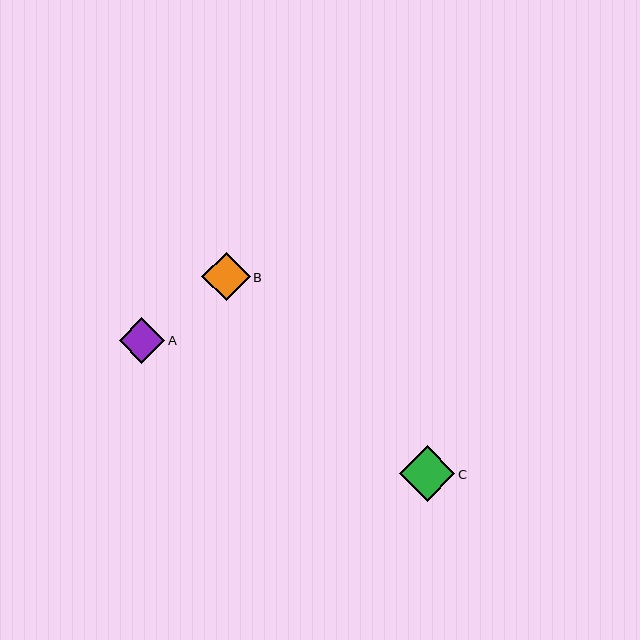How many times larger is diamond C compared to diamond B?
Diamond C is approximately 1.2 times the size of diamond B.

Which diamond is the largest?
Diamond C is the largest with a size of approximately 56 pixels.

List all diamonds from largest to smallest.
From largest to smallest: C, B, A.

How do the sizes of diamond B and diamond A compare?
Diamond B and diamond A are approximately the same size.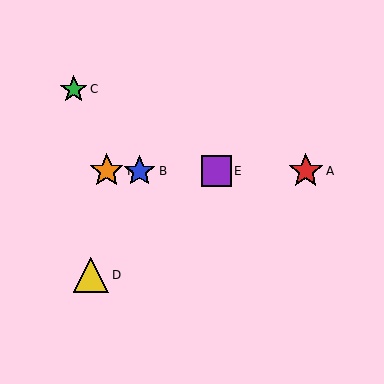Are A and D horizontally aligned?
No, A is at y≈171 and D is at y≈275.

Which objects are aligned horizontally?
Objects A, B, E, F are aligned horizontally.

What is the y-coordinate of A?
Object A is at y≈171.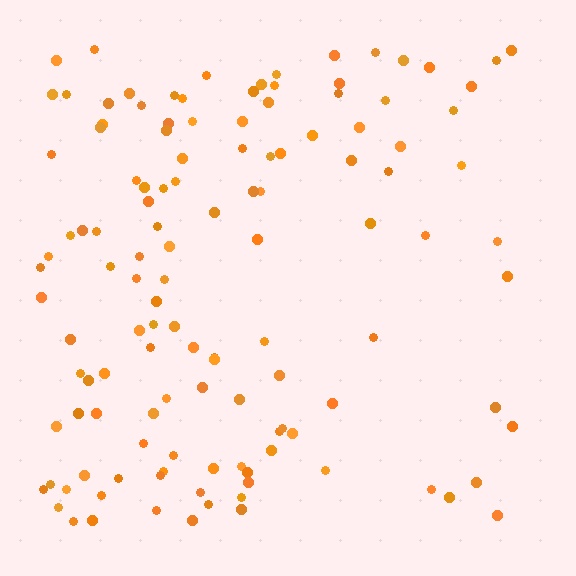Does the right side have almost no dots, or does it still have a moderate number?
Still a moderate number, just noticeably fewer than the left.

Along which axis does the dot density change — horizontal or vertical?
Horizontal.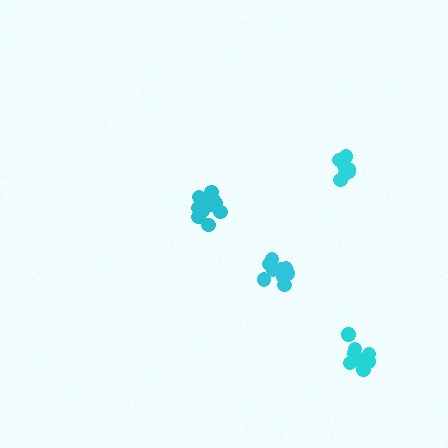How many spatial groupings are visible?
There are 4 spatial groupings.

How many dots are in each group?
Group 1: 12 dots, Group 2: 8 dots, Group 3: 10 dots, Group 4: 14 dots (44 total).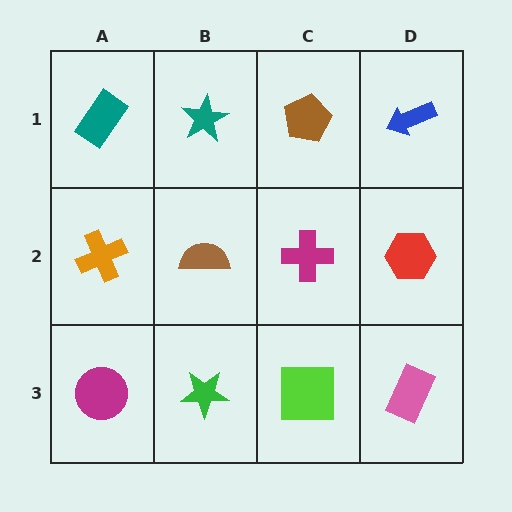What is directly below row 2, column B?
A green star.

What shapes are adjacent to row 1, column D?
A red hexagon (row 2, column D), a brown pentagon (row 1, column C).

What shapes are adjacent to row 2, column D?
A blue arrow (row 1, column D), a pink rectangle (row 3, column D), a magenta cross (row 2, column C).